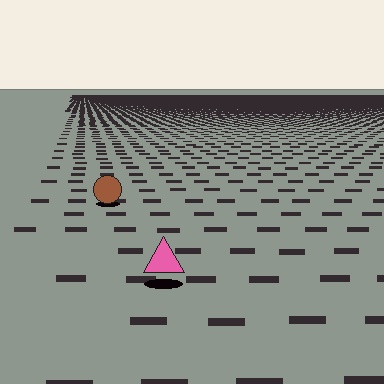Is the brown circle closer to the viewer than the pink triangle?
No. The pink triangle is closer — you can tell from the texture gradient: the ground texture is coarser near it.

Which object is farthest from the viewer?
The brown circle is farthest from the viewer. It appears smaller and the ground texture around it is denser.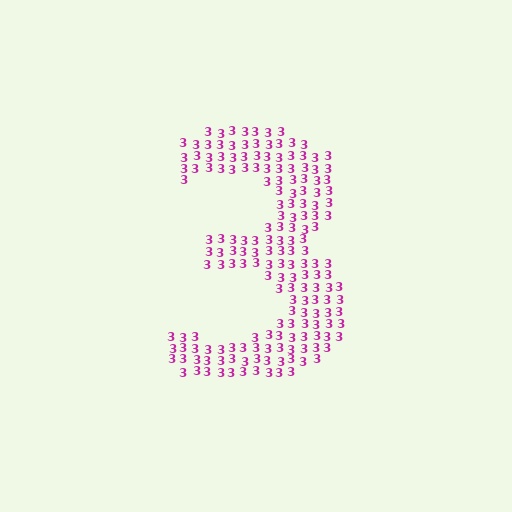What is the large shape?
The large shape is the digit 3.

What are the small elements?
The small elements are digit 3's.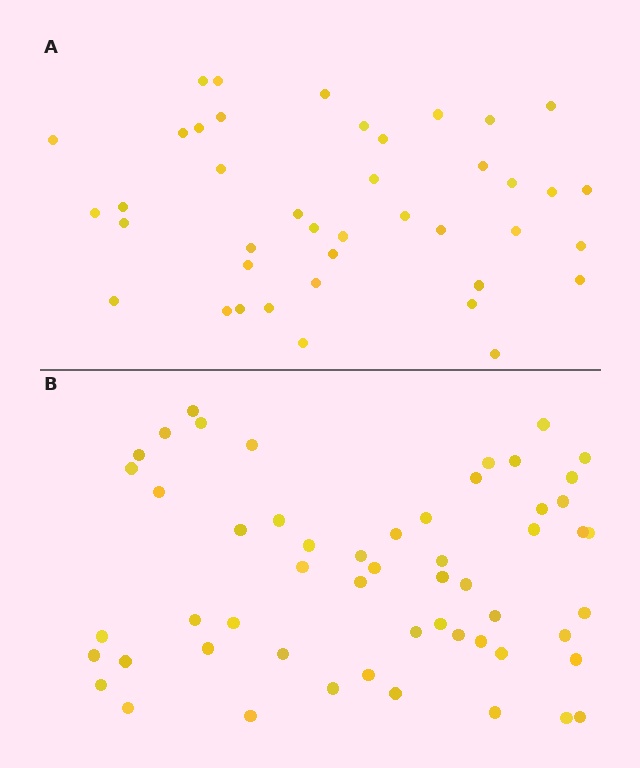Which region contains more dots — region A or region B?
Region B (the bottom region) has more dots.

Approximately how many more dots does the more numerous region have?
Region B has approximately 15 more dots than region A.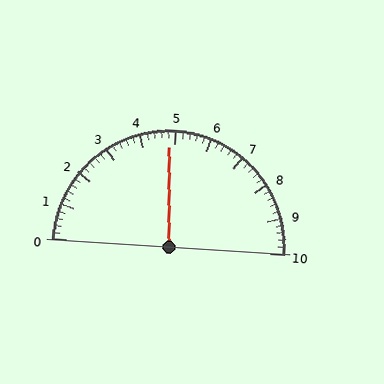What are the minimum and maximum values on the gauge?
The gauge ranges from 0 to 10.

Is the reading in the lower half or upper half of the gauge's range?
The reading is in the lower half of the range (0 to 10).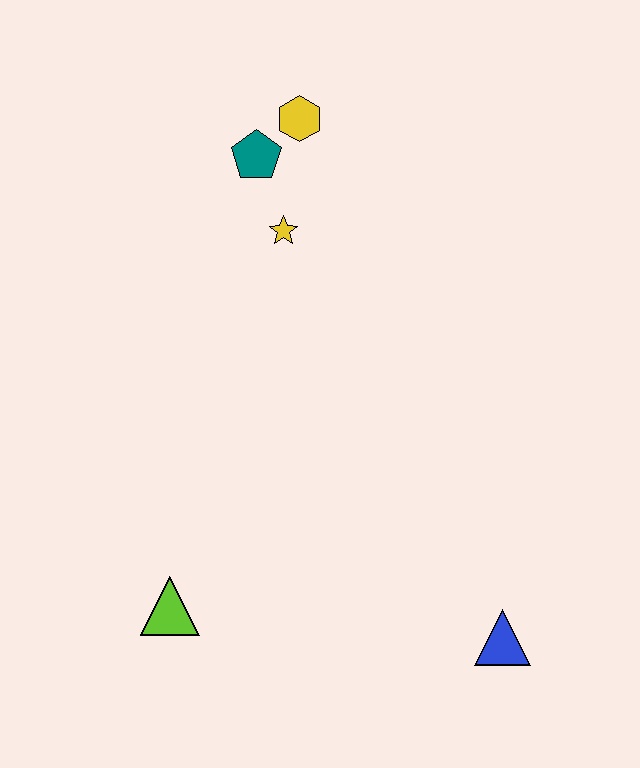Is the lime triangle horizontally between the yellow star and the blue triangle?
No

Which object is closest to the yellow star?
The teal pentagon is closest to the yellow star.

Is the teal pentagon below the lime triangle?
No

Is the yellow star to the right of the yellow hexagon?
No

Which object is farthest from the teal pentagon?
The blue triangle is farthest from the teal pentagon.